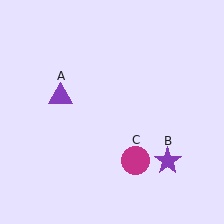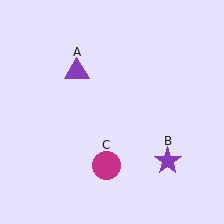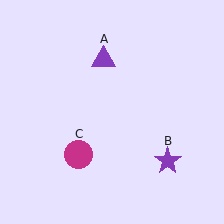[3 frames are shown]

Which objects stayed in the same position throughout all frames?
Purple star (object B) remained stationary.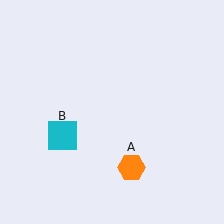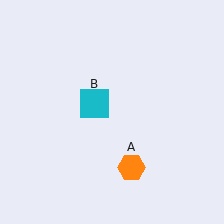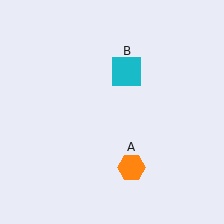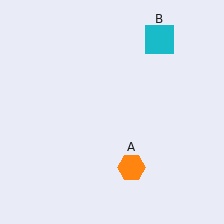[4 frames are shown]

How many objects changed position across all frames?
1 object changed position: cyan square (object B).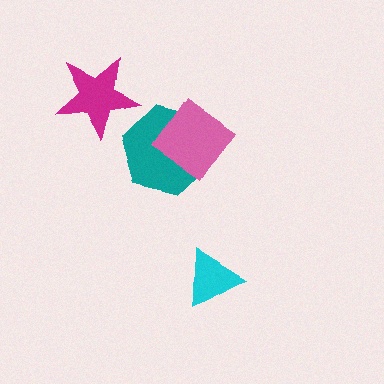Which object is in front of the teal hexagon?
The pink diamond is in front of the teal hexagon.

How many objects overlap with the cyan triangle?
0 objects overlap with the cyan triangle.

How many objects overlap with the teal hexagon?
1 object overlaps with the teal hexagon.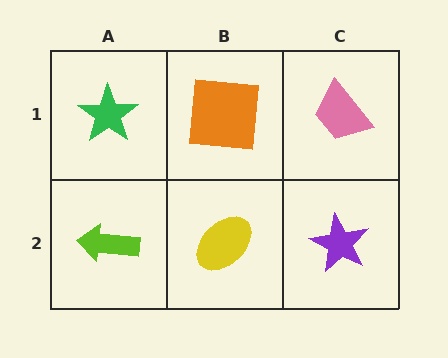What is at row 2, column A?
A lime arrow.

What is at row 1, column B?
An orange square.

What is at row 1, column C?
A pink trapezoid.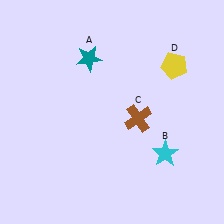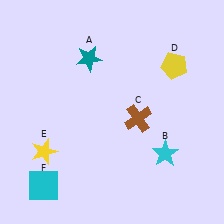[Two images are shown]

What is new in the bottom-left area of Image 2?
A cyan square (F) was added in the bottom-left area of Image 2.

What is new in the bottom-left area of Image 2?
A yellow star (E) was added in the bottom-left area of Image 2.